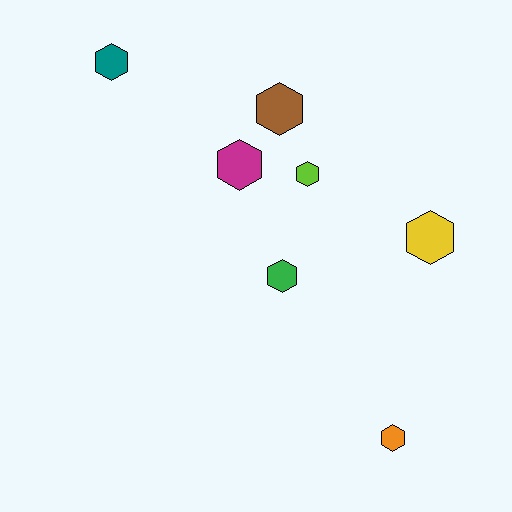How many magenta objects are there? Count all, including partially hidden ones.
There is 1 magenta object.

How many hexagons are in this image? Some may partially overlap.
There are 7 hexagons.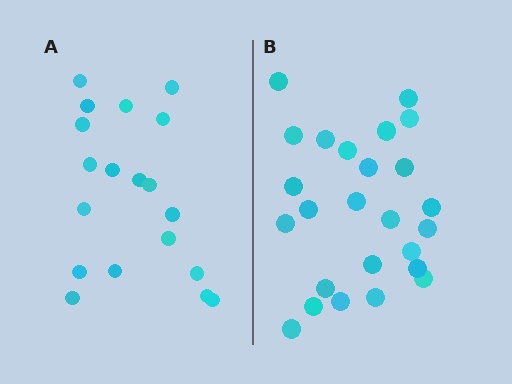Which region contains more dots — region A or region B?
Region B (the right region) has more dots.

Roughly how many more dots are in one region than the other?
Region B has about 6 more dots than region A.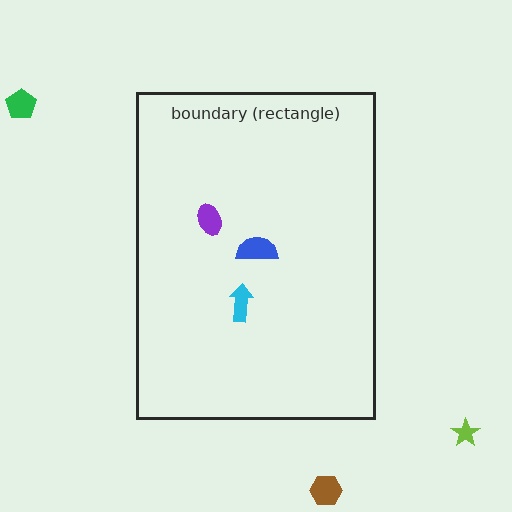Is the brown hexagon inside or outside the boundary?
Outside.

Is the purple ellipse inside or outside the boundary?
Inside.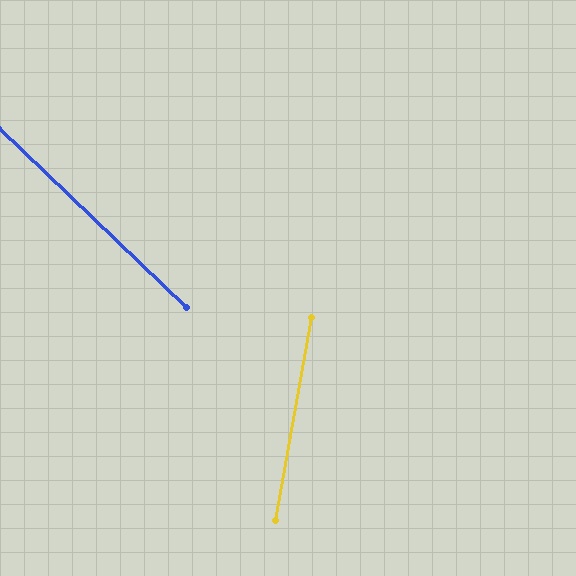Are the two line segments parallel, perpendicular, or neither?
Neither parallel nor perpendicular — they differ by about 56°.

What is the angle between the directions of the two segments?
Approximately 56 degrees.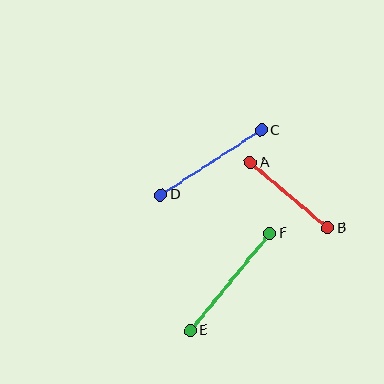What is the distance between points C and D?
The distance is approximately 120 pixels.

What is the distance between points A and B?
The distance is approximately 101 pixels.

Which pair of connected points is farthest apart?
Points E and F are farthest apart.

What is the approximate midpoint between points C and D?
The midpoint is at approximately (211, 163) pixels.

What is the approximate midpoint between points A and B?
The midpoint is at approximately (289, 195) pixels.